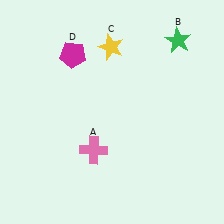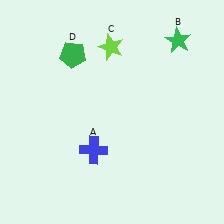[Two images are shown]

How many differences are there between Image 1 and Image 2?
There are 3 differences between the two images.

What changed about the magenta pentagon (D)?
In Image 1, D is magenta. In Image 2, it changed to green.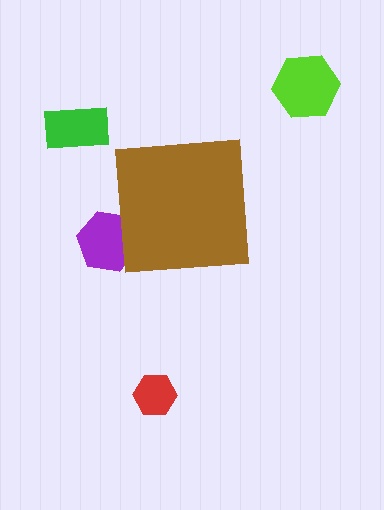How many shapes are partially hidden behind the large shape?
1 shape is partially hidden.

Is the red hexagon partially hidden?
No, the red hexagon is fully visible.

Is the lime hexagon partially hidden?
No, the lime hexagon is fully visible.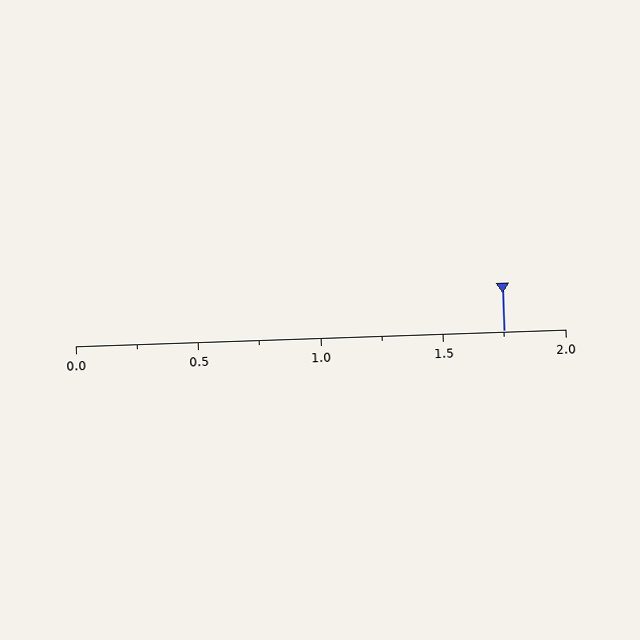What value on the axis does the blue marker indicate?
The marker indicates approximately 1.75.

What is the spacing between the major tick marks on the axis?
The major ticks are spaced 0.5 apart.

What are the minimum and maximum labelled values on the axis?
The axis runs from 0.0 to 2.0.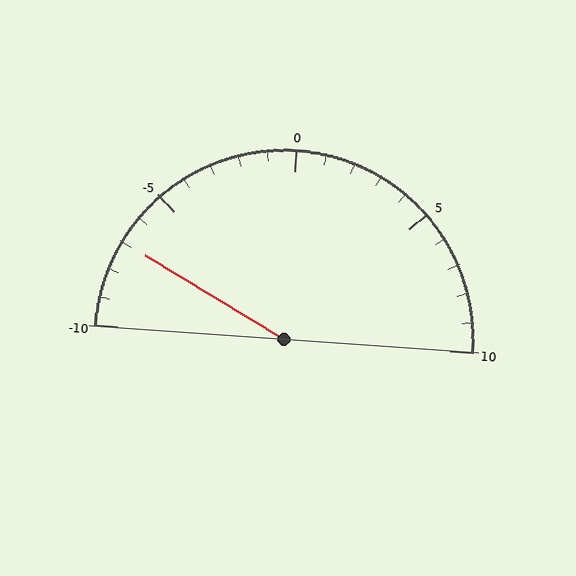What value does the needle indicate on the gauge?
The needle indicates approximately -7.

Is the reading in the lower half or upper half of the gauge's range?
The reading is in the lower half of the range (-10 to 10).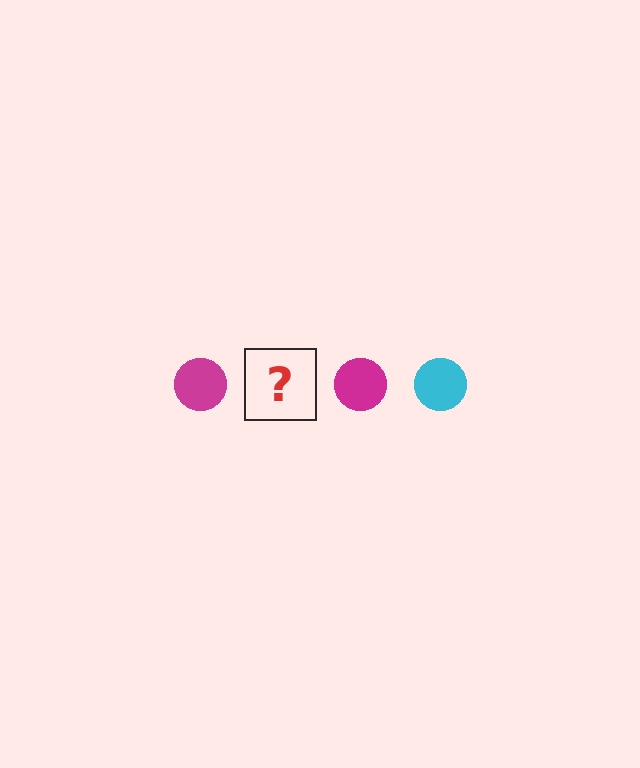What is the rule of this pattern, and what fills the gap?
The rule is that the pattern cycles through magenta, cyan circles. The gap should be filled with a cyan circle.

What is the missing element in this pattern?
The missing element is a cyan circle.